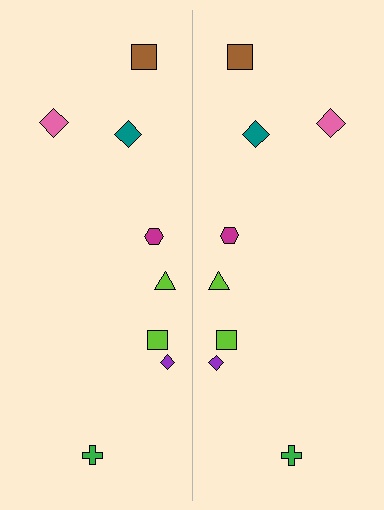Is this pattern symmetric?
Yes, this pattern has bilateral (reflection) symmetry.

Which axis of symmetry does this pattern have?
The pattern has a vertical axis of symmetry running through the center of the image.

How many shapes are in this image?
There are 16 shapes in this image.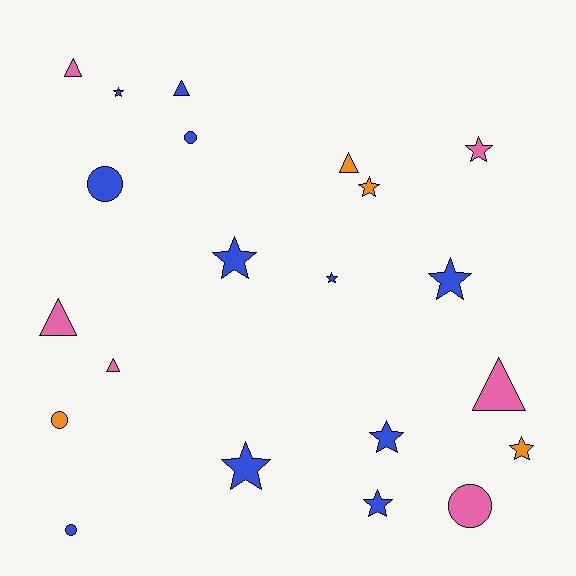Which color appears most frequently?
Blue, with 11 objects.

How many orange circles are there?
There is 1 orange circle.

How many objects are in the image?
There are 21 objects.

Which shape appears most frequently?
Star, with 10 objects.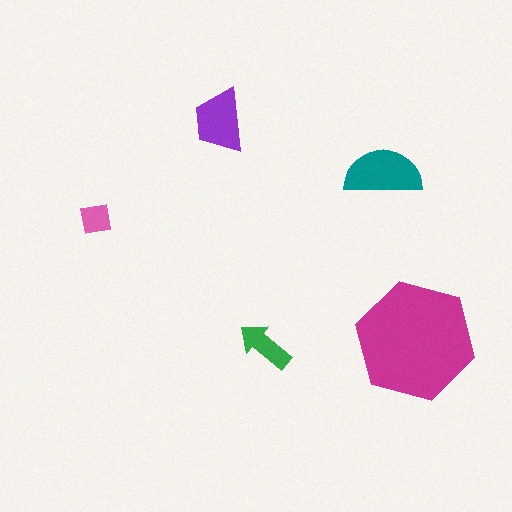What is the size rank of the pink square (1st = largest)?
5th.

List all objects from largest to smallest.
The magenta hexagon, the teal semicircle, the purple trapezoid, the green arrow, the pink square.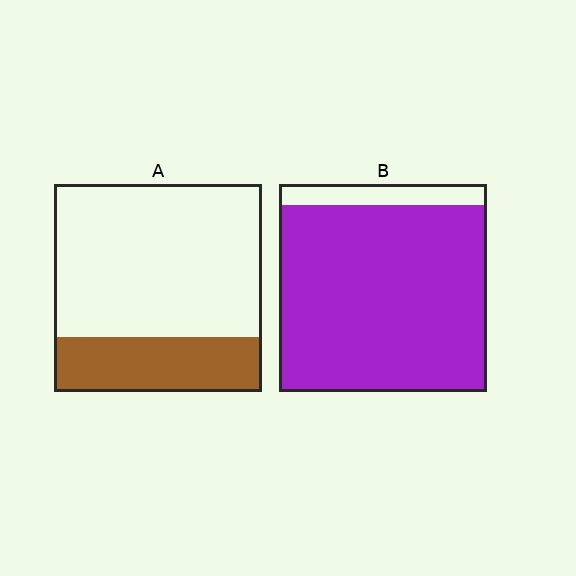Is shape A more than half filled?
No.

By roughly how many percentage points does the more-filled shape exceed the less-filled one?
By roughly 65 percentage points (B over A).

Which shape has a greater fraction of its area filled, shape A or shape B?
Shape B.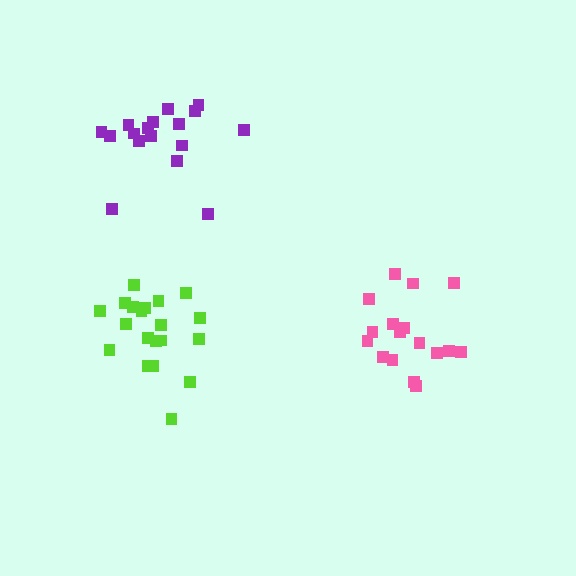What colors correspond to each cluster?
The clusters are colored: pink, lime, purple.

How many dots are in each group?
Group 1: 17 dots, Group 2: 20 dots, Group 3: 17 dots (54 total).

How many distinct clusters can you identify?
There are 3 distinct clusters.